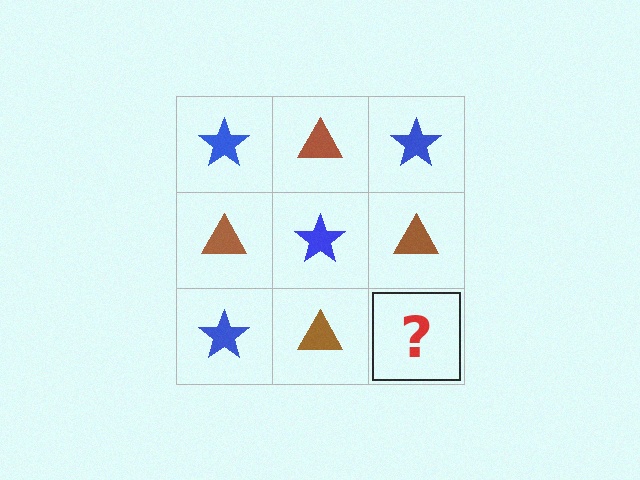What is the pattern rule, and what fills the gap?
The rule is that it alternates blue star and brown triangle in a checkerboard pattern. The gap should be filled with a blue star.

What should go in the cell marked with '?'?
The missing cell should contain a blue star.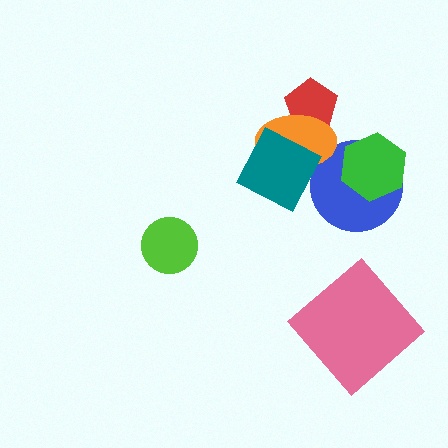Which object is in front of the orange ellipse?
The teal square is in front of the orange ellipse.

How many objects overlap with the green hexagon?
1 object overlaps with the green hexagon.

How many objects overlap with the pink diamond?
0 objects overlap with the pink diamond.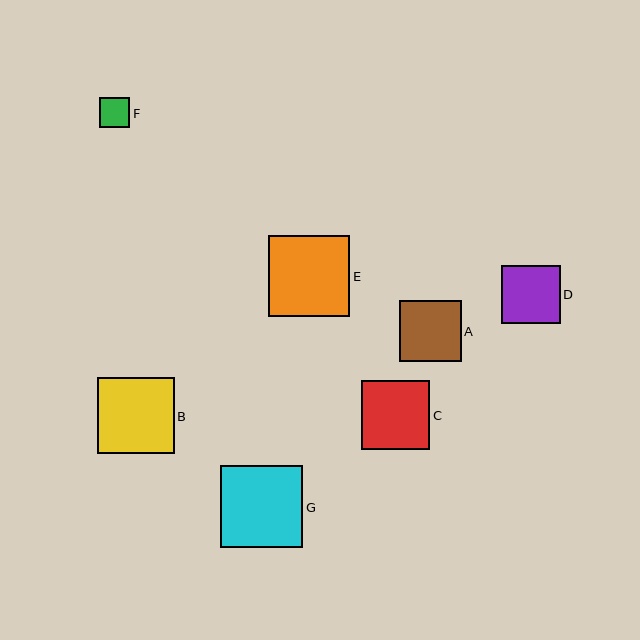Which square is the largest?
Square G is the largest with a size of approximately 82 pixels.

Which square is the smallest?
Square F is the smallest with a size of approximately 30 pixels.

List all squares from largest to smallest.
From largest to smallest: G, E, B, C, A, D, F.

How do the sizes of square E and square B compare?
Square E and square B are approximately the same size.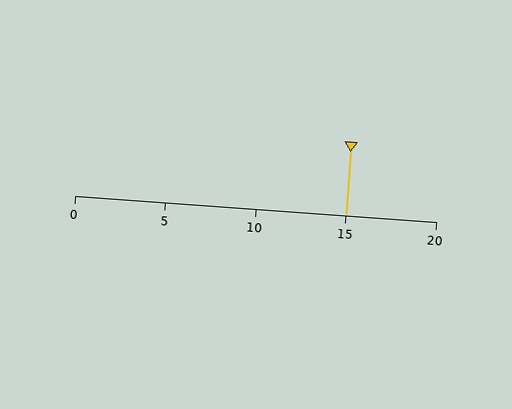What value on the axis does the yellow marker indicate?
The marker indicates approximately 15.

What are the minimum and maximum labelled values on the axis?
The axis runs from 0 to 20.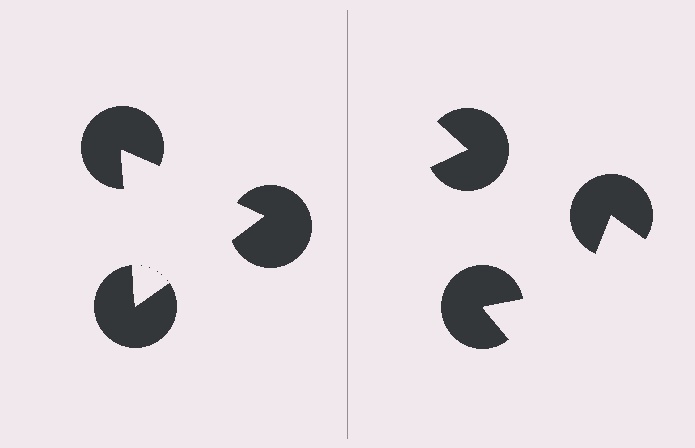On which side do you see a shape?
An illusory triangle appears on the left side. On the right side the wedge cuts are rotated, so no coherent shape forms.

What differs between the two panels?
The pac-man discs are positioned identically on both sides; only the wedge orientations differ. On the left they align to a triangle; on the right they are misaligned.